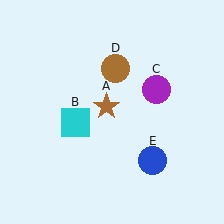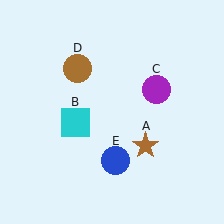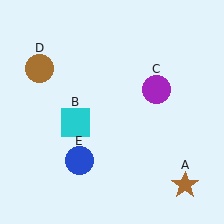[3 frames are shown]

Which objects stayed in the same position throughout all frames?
Cyan square (object B) and purple circle (object C) remained stationary.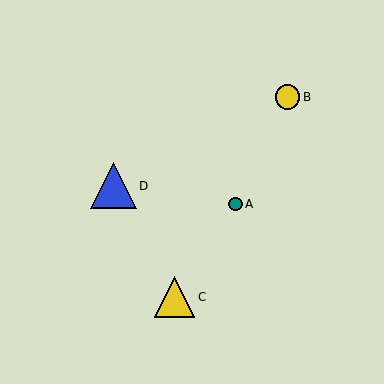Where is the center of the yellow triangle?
The center of the yellow triangle is at (174, 297).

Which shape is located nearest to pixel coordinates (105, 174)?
The blue triangle (labeled D) at (114, 186) is nearest to that location.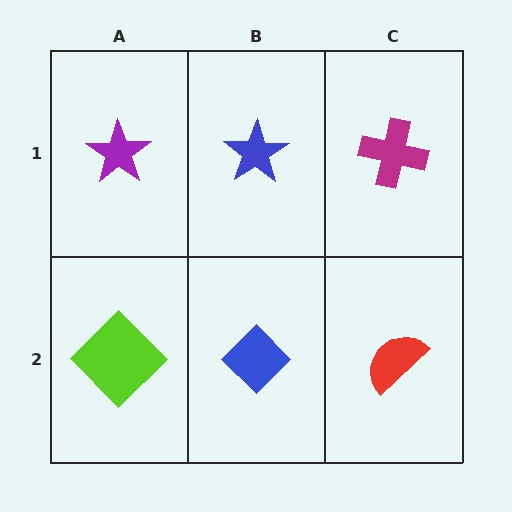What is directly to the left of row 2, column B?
A lime diamond.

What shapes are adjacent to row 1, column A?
A lime diamond (row 2, column A), a blue star (row 1, column B).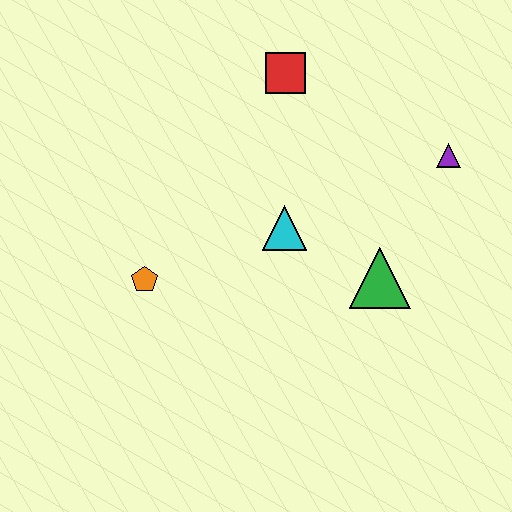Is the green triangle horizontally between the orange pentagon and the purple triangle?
Yes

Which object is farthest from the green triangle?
The orange pentagon is farthest from the green triangle.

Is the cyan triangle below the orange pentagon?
No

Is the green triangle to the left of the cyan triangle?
No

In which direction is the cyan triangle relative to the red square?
The cyan triangle is below the red square.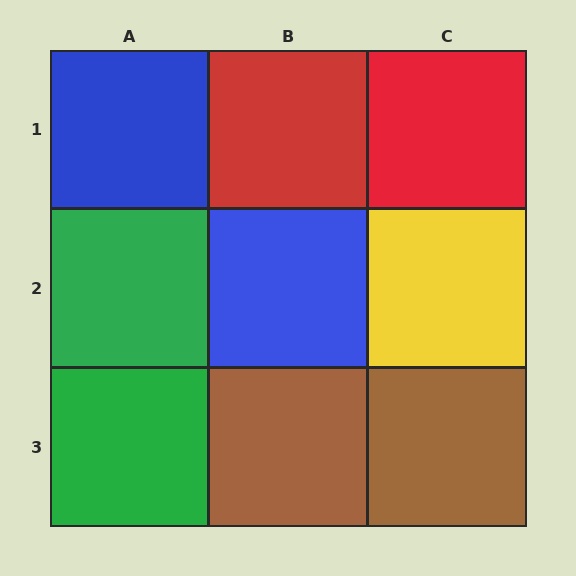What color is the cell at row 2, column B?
Blue.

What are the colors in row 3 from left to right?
Green, brown, brown.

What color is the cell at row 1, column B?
Red.